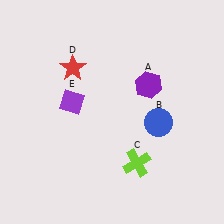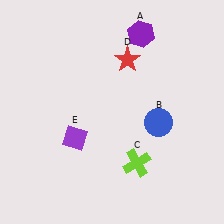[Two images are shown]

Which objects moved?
The objects that moved are: the purple hexagon (A), the red star (D), the purple diamond (E).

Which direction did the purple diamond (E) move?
The purple diamond (E) moved down.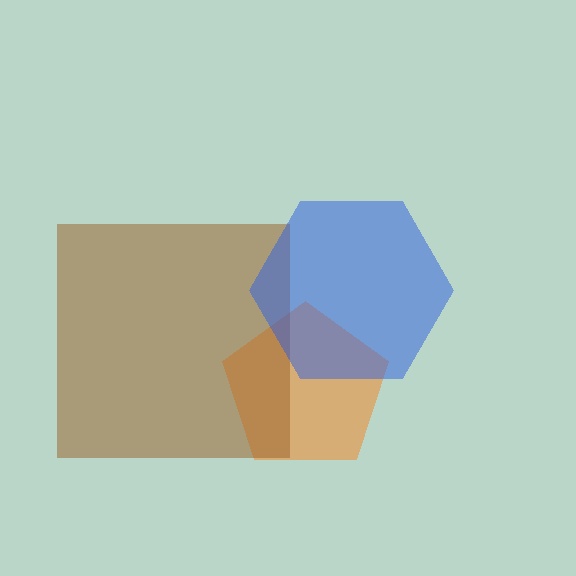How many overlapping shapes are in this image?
There are 3 overlapping shapes in the image.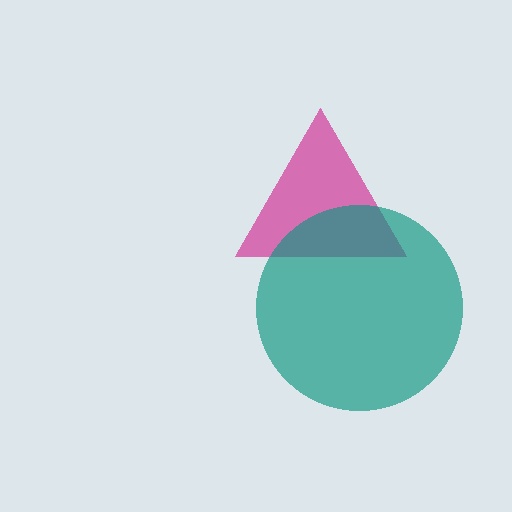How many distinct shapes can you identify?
There are 2 distinct shapes: a magenta triangle, a teal circle.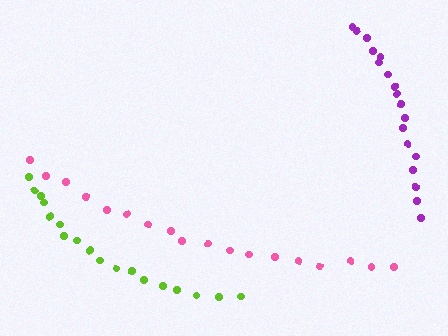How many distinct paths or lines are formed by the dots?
There are 3 distinct paths.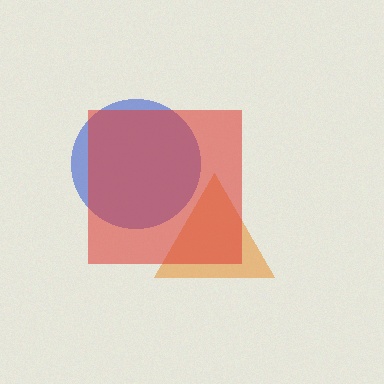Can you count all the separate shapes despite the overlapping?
Yes, there are 3 separate shapes.